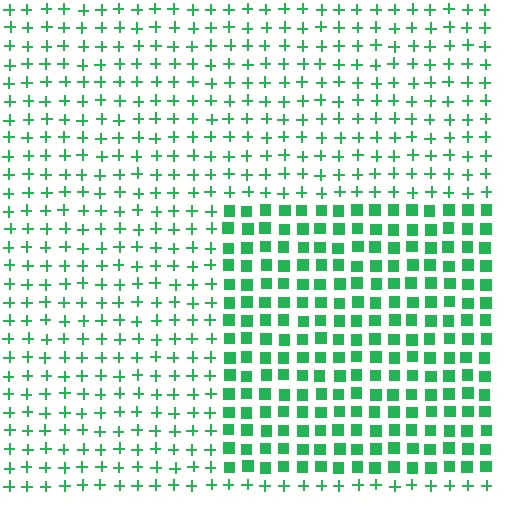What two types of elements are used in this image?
The image uses squares inside the rectangle region and plus signs outside it.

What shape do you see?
I see a rectangle.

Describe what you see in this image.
The image is filled with small green elements arranged in a uniform grid. A rectangle-shaped region contains squares, while the surrounding area contains plus signs. The boundary is defined purely by the change in element shape.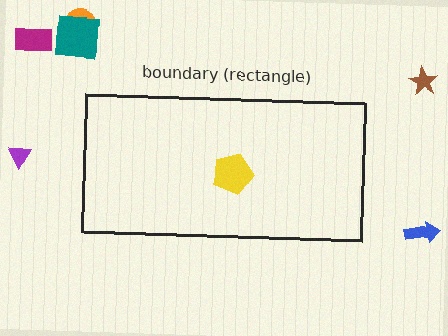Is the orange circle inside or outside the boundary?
Outside.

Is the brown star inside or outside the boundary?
Outside.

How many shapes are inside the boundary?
1 inside, 6 outside.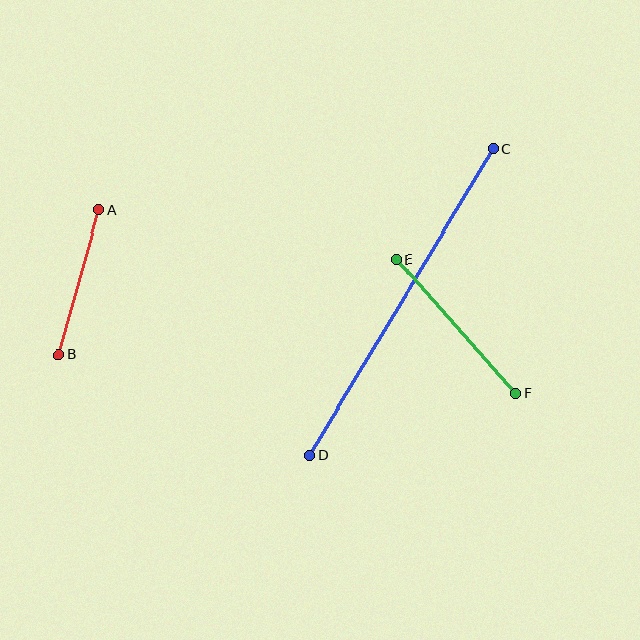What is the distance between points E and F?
The distance is approximately 180 pixels.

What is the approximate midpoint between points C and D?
The midpoint is at approximately (401, 302) pixels.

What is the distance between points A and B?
The distance is approximately 150 pixels.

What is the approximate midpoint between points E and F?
The midpoint is at approximately (456, 326) pixels.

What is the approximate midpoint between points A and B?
The midpoint is at approximately (79, 282) pixels.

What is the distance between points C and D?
The distance is approximately 358 pixels.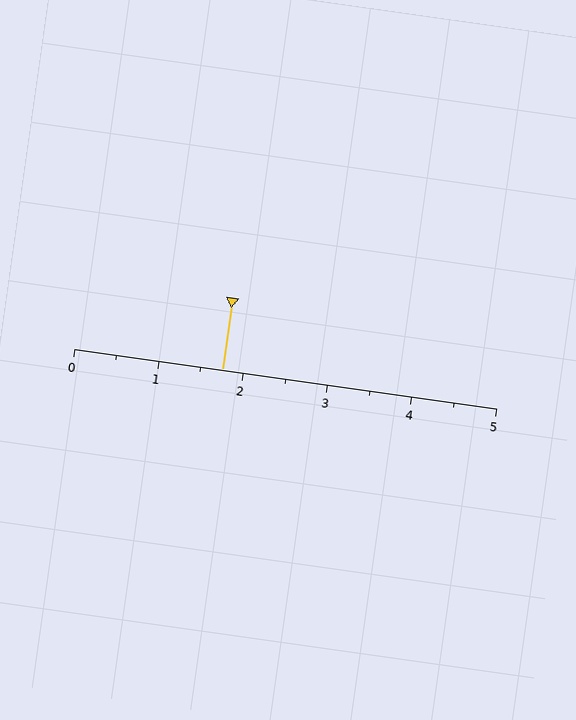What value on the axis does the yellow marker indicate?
The marker indicates approximately 1.8.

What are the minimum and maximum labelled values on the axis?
The axis runs from 0 to 5.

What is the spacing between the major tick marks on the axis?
The major ticks are spaced 1 apart.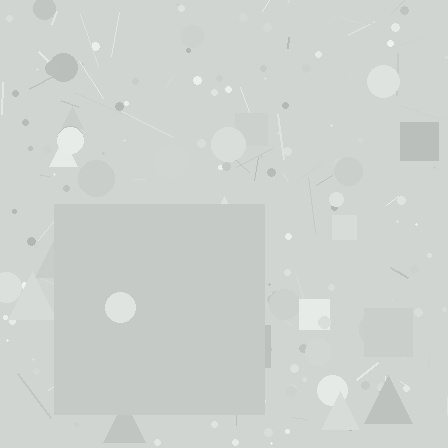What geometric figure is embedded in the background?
A square is embedded in the background.